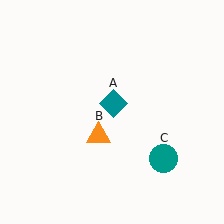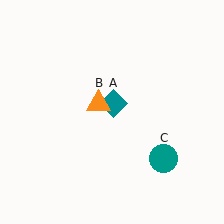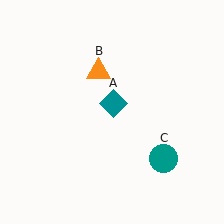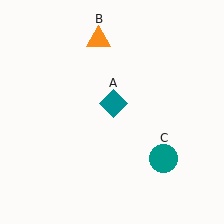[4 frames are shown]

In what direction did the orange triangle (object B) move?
The orange triangle (object B) moved up.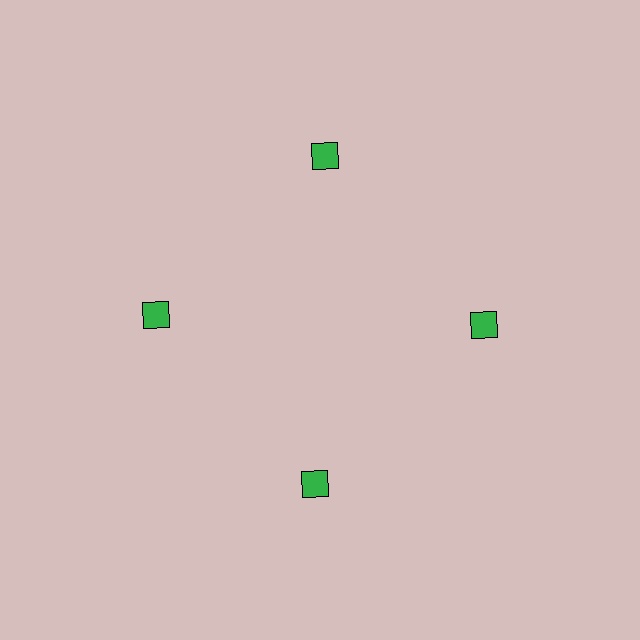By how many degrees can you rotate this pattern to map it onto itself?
The pattern maps onto itself every 90 degrees of rotation.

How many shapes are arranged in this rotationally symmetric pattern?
There are 4 shapes, arranged in 4 groups of 1.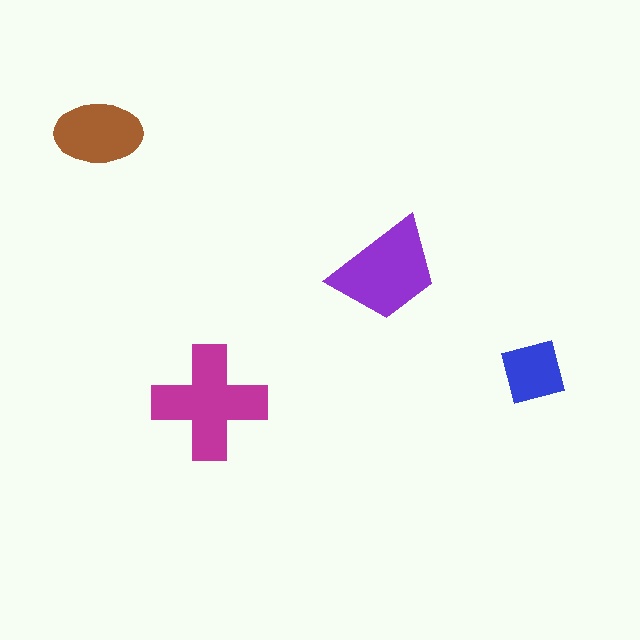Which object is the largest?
The magenta cross.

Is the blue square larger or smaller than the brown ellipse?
Smaller.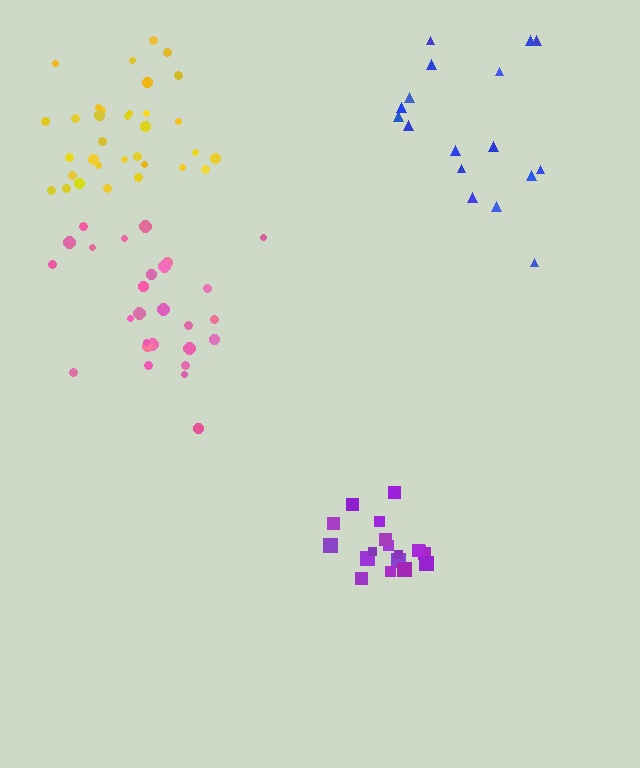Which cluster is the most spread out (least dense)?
Blue.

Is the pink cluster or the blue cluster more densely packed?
Pink.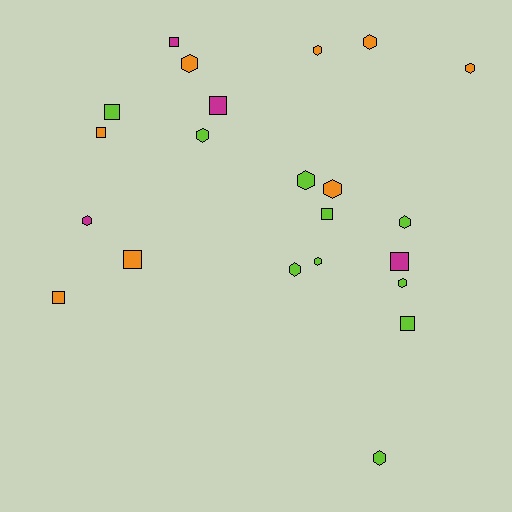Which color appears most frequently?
Lime, with 10 objects.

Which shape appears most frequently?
Hexagon, with 13 objects.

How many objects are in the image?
There are 22 objects.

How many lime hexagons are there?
There are 7 lime hexagons.